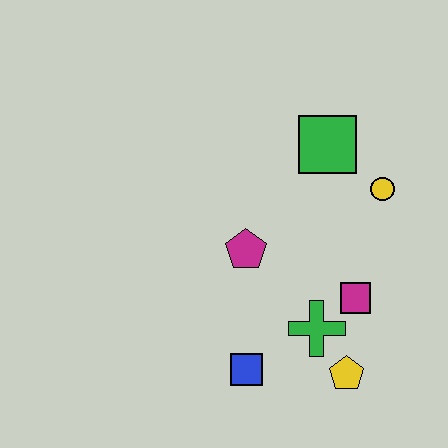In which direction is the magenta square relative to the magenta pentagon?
The magenta square is to the right of the magenta pentagon.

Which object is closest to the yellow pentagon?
The green cross is closest to the yellow pentagon.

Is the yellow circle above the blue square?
Yes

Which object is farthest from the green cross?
The green square is farthest from the green cross.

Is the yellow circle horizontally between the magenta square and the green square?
No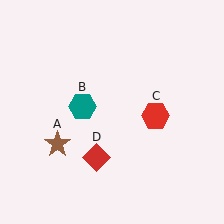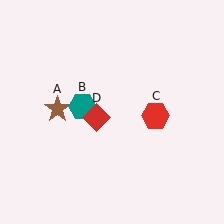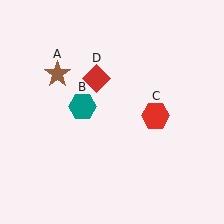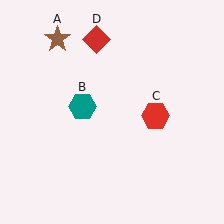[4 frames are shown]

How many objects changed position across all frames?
2 objects changed position: brown star (object A), red diamond (object D).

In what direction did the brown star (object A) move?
The brown star (object A) moved up.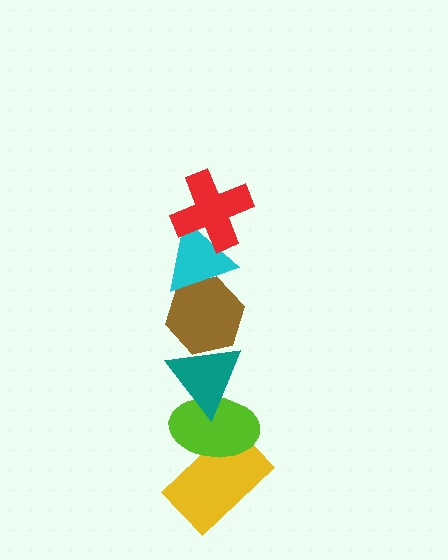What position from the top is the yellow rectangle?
The yellow rectangle is 6th from the top.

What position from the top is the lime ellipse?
The lime ellipse is 5th from the top.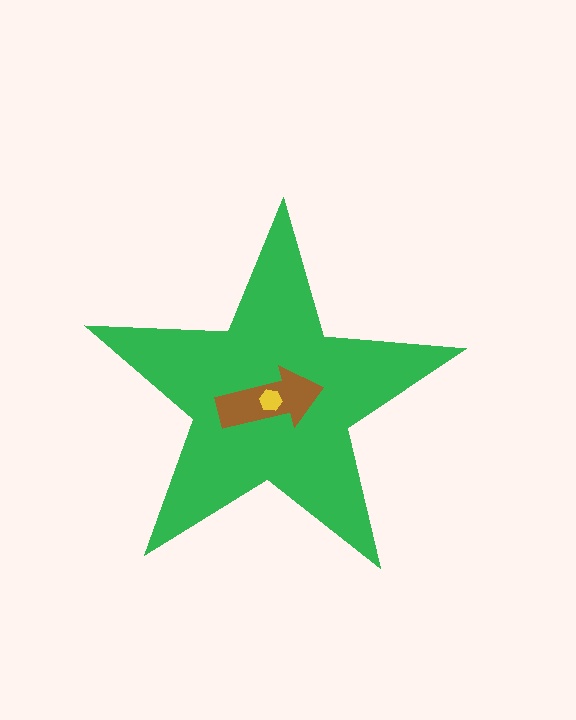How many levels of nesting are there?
3.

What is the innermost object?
The yellow hexagon.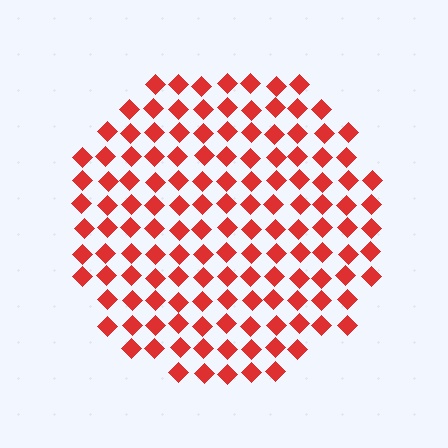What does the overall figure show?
The overall figure shows a circle.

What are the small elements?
The small elements are diamonds.